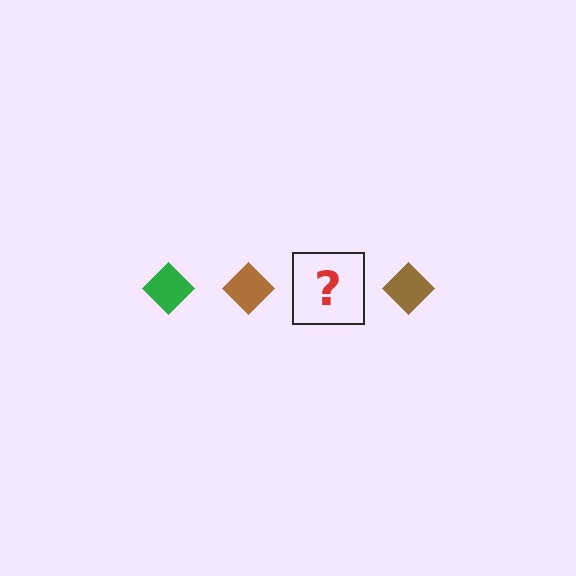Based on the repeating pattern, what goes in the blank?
The blank should be a green diamond.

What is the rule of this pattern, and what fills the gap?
The rule is that the pattern cycles through green, brown diamonds. The gap should be filled with a green diamond.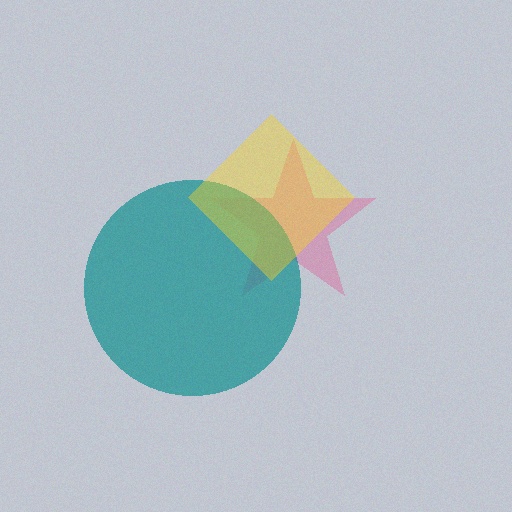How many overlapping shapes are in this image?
There are 3 overlapping shapes in the image.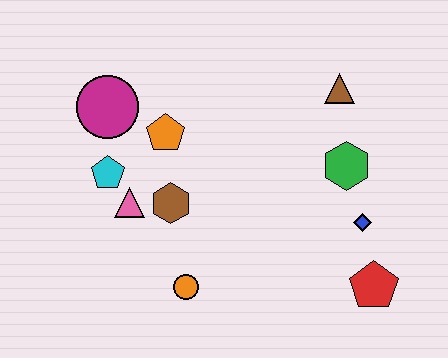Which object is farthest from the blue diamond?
The magenta circle is farthest from the blue diamond.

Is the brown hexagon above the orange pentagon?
No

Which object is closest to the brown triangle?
The green hexagon is closest to the brown triangle.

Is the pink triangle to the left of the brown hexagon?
Yes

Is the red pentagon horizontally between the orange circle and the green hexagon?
No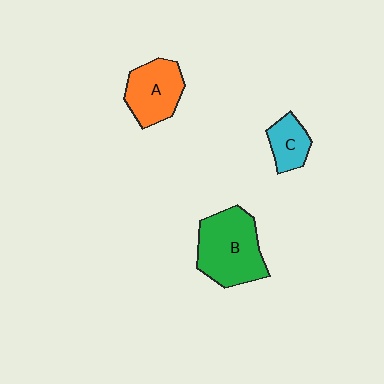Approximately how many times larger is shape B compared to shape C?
Approximately 2.3 times.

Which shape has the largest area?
Shape B (green).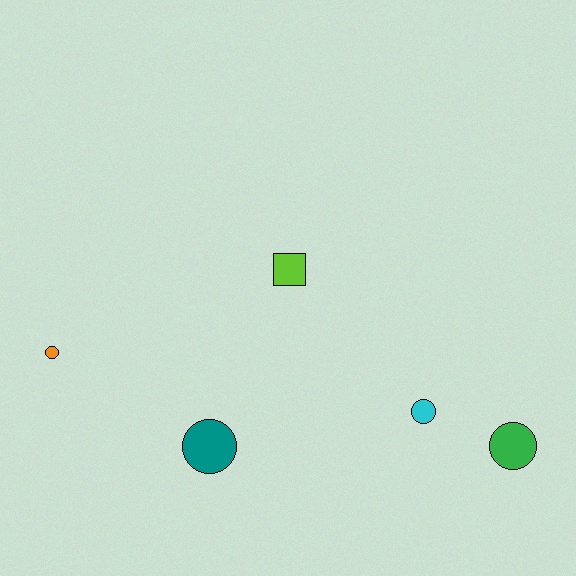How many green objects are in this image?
There is 1 green object.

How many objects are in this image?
There are 5 objects.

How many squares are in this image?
There is 1 square.